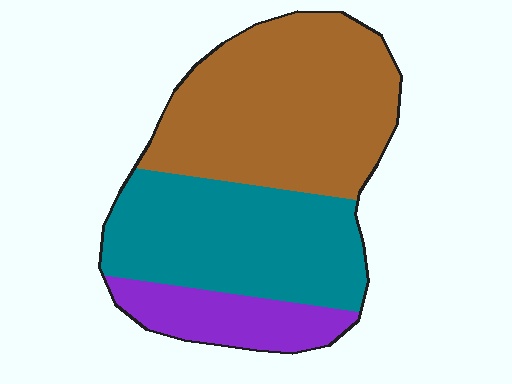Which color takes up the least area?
Purple, at roughly 15%.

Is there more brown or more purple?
Brown.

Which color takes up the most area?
Brown, at roughly 45%.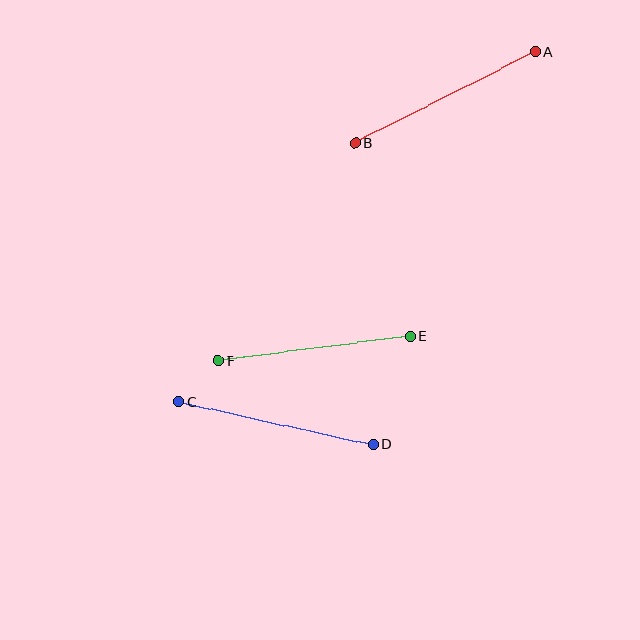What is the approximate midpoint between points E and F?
The midpoint is at approximately (314, 349) pixels.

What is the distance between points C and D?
The distance is approximately 199 pixels.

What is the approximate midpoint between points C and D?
The midpoint is at approximately (276, 423) pixels.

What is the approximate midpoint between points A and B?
The midpoint is at approximately (445, 97) pixels.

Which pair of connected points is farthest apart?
Points A and B are farthest apart.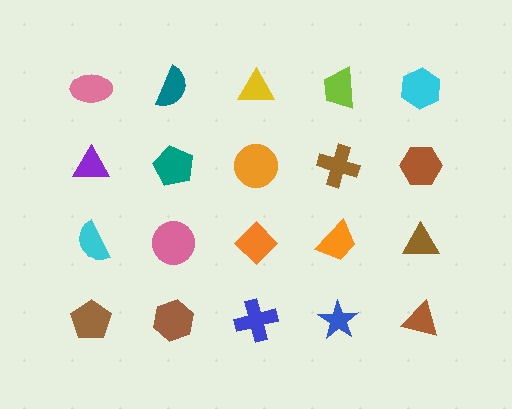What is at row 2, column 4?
A brown cross.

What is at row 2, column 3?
An orange circle.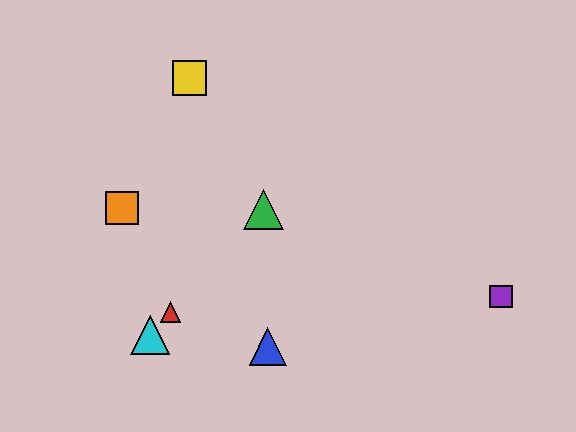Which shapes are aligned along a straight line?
The red triangle, the green triangle, the cyan triangle are aligned along a straight line.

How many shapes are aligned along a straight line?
3 shapes (the red triangle, the green triangle, the cyan triangle) are aligned along a straight line.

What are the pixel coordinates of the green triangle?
The green triangle is at (263, 210).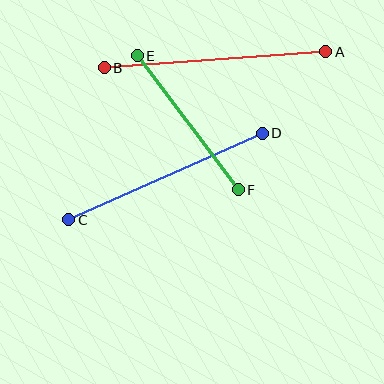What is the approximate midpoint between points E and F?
The midpoint is at approximately (188, 123) pixels.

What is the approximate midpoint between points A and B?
The midpoint is at approximately (215, 60) pixels.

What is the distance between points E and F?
The distance is approximately 168 pixels.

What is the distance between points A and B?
The distance is approximately 222 pixels.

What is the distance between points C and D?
The distance is approximately 212 pixels.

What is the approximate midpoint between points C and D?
The midpoint is at approximately (166, 176) pixels.